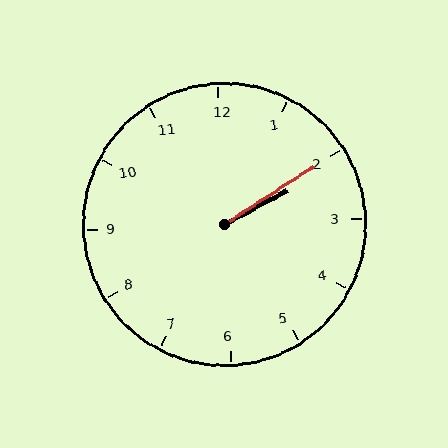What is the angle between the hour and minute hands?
Approximately 5 degrees.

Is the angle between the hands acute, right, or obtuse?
It is acute.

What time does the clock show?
2:10.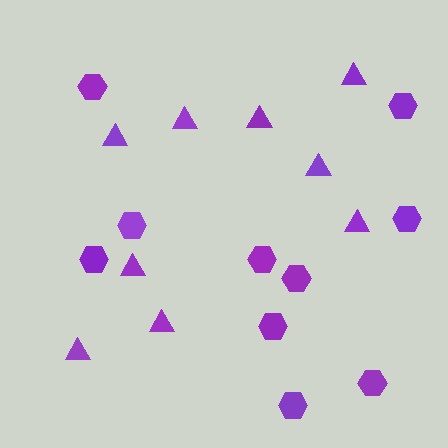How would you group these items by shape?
There are 2 groups: one group of triangles (9) and one group of hexagons (10).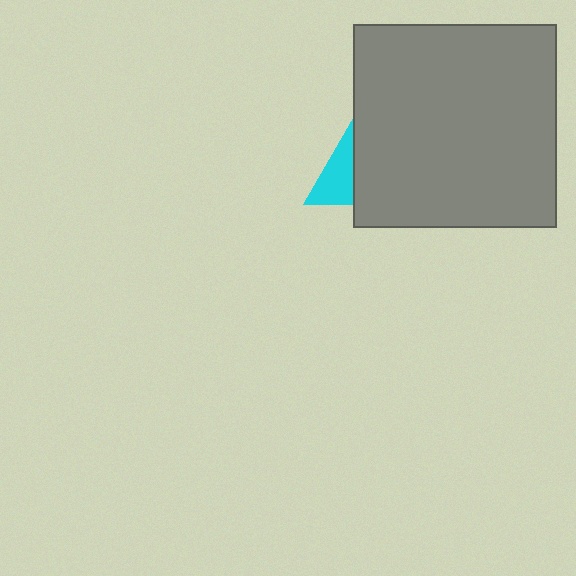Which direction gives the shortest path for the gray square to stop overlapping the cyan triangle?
Moving right gives the shortest separation.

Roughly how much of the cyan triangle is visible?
A small part of it is visible (roughly 42%).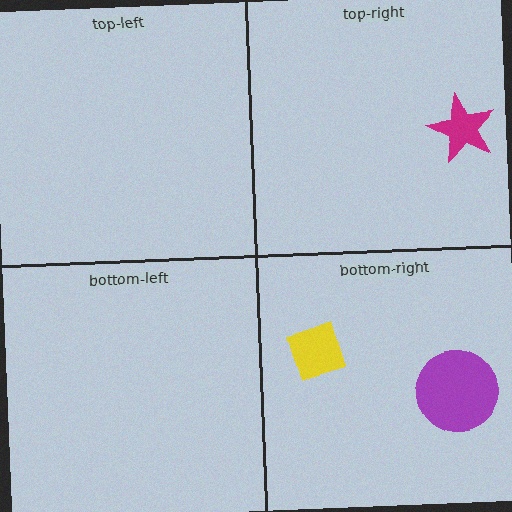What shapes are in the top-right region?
The magenta star.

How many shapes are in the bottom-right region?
2.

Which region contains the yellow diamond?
The bottom-right region.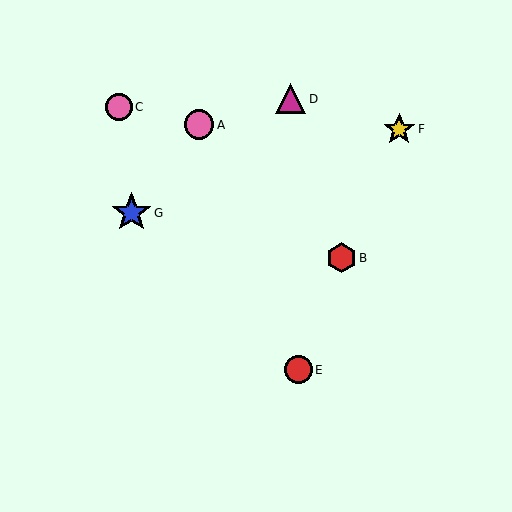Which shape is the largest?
The blue star (labeled G) is the largest.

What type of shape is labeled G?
Shape G is a blue star.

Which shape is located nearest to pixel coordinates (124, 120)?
The pink circle (labeled C) at (119, 107) is nearest to that location.